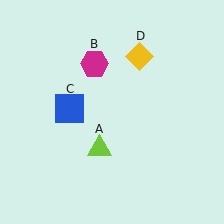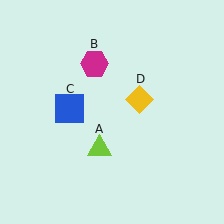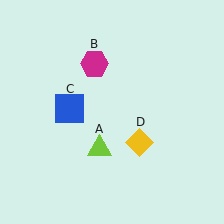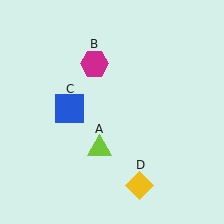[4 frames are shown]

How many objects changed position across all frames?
1 object changed position: yellow diamond (object D).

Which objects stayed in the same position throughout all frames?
Lime triangle (object A) and magenta hexagon (object B) and blue square (object C) remained stationary.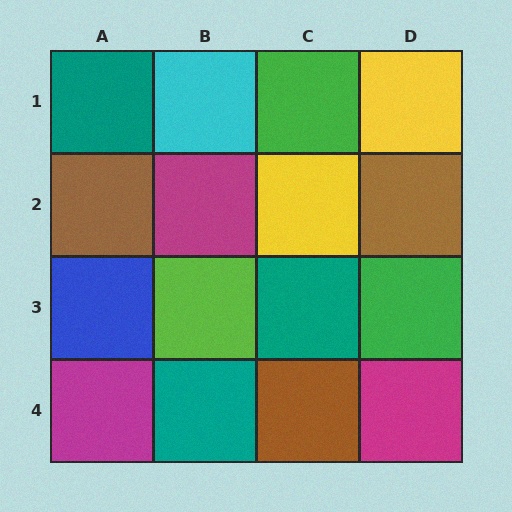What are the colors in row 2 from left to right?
Brown, magenta, yellow, brown.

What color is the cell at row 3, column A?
Blue.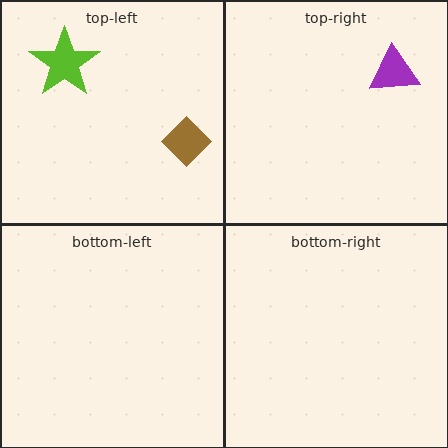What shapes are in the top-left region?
The lime star, the brown diamond.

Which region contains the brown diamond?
The top-left region.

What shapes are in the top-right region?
The purple triangle.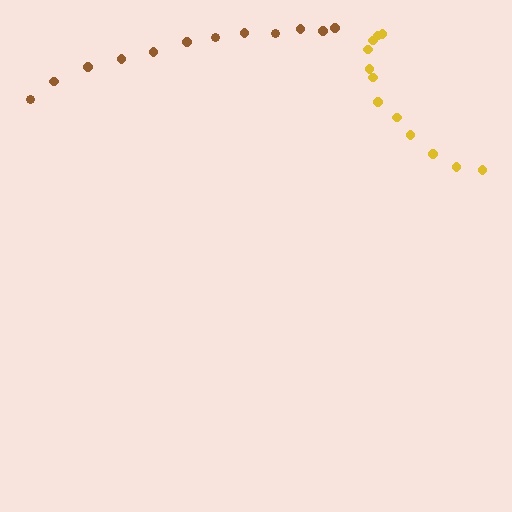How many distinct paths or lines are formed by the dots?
There are 2 distinct paths.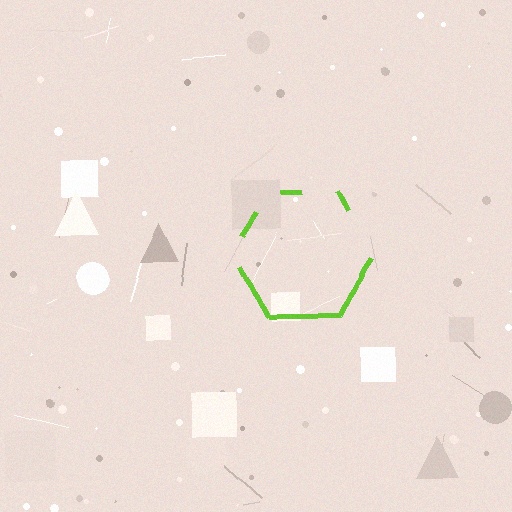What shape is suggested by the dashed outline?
The dashed outline suggests a hexagon.